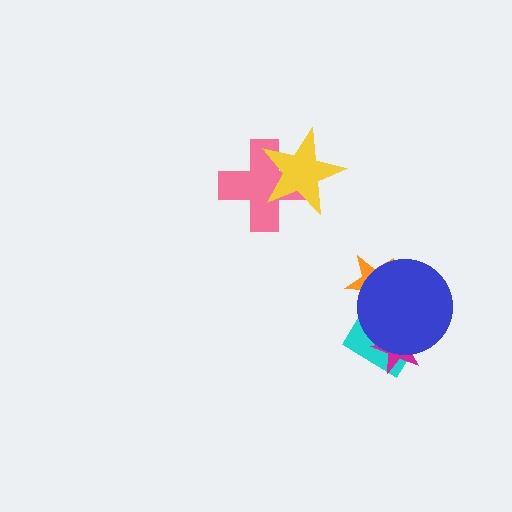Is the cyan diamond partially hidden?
Yes, it is partially covered by another shape.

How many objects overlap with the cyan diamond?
3 objects overlap with the cyan diamond.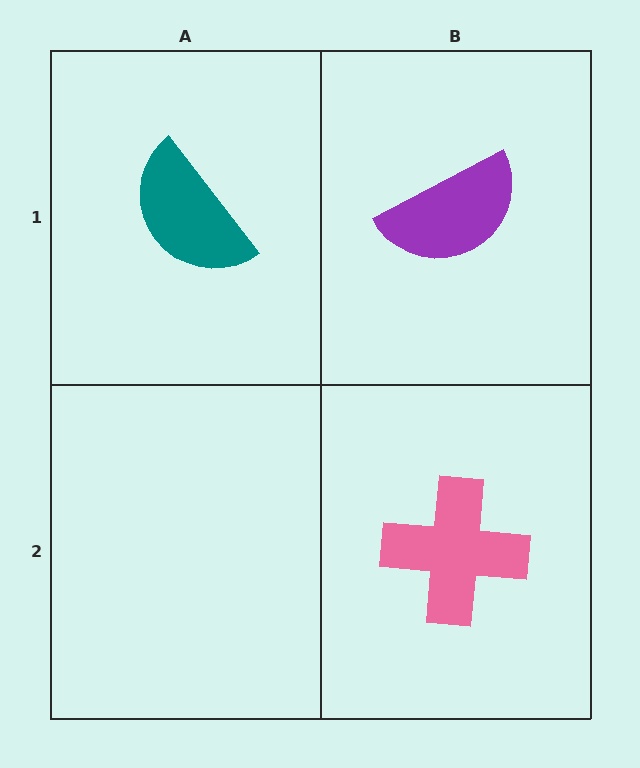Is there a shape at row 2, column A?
No, that cell is empty.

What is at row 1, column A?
A teal semicircle.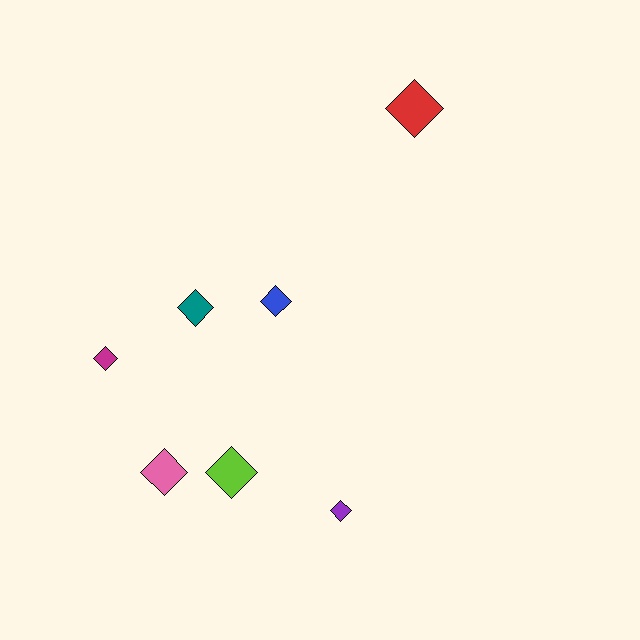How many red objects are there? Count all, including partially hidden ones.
There is 1 red object.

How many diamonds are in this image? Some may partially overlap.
There are 7 diamonds.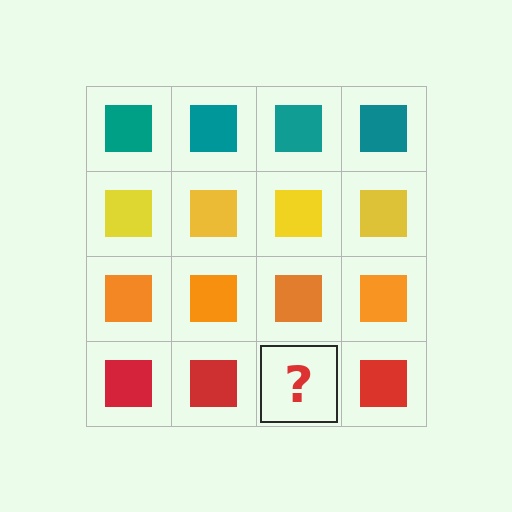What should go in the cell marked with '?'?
The missing cell should contain a red square.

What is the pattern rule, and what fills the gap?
The rule is that each row has a consistent color. The gap should be filled with a red square.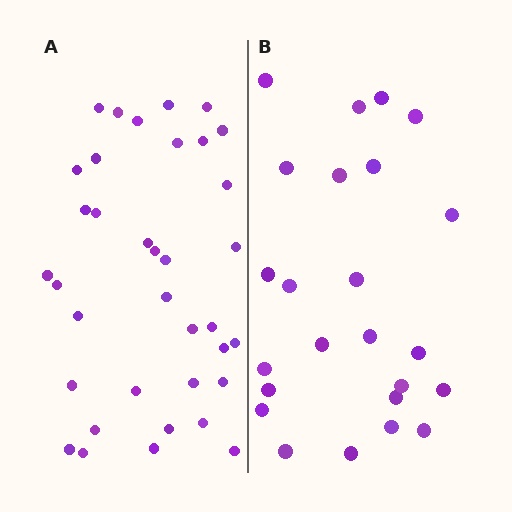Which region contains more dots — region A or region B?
Region A (the left region) has more dots.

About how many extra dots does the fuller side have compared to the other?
Region A has roughly 12 or so more dots than region B.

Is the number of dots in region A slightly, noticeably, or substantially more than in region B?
Region A has substantially more. The ratio is roughly 1.5 to 1.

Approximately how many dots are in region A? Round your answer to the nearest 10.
About 40 dots. (The exact count is 36, which rounds to 40.)